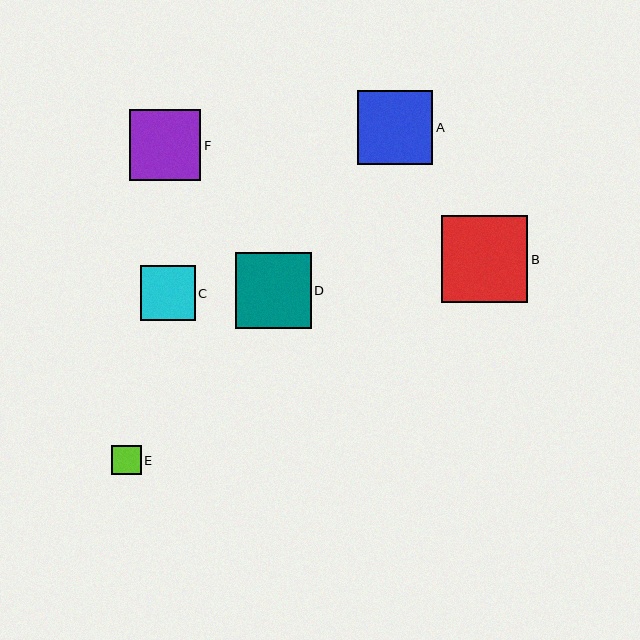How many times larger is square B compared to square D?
Square B is approximately 1.1 times the size of square D.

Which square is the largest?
Square B is the largest with a size of approximately 87 pixels.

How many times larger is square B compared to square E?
Square B is approximately 2.9 times the size of square E.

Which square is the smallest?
Square E is the smallest with a size of approximately 30 pixels.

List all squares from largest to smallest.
From largest to smallest: B, D, A, F, C, E.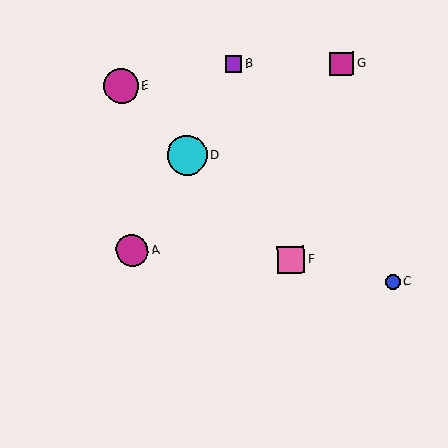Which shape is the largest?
The cyan circle (labeled D) is the largest.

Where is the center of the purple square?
The center of the purple square is at (234, 64).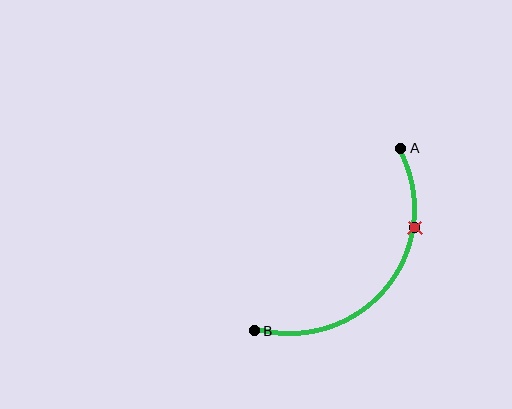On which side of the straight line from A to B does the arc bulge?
The arc bulges below and to the right of the straight line connecting A and B.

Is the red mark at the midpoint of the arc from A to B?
No. The red mark lies on the arc but is closer to endpoint A. The arc midpoint would be at the point on the curve equidistant along the arc from both A and B.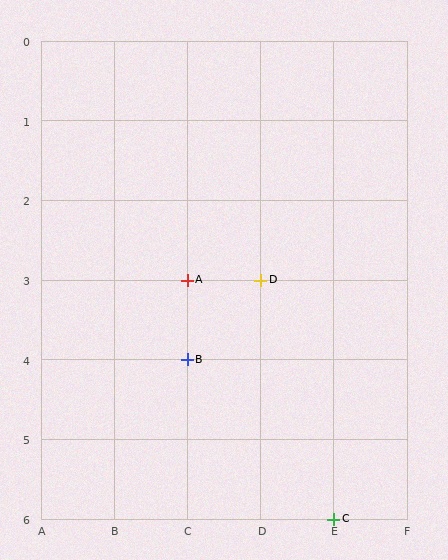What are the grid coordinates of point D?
Point D is at grid coordinates (D, 3).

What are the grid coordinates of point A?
Point A is at grid coordinates (C, 3).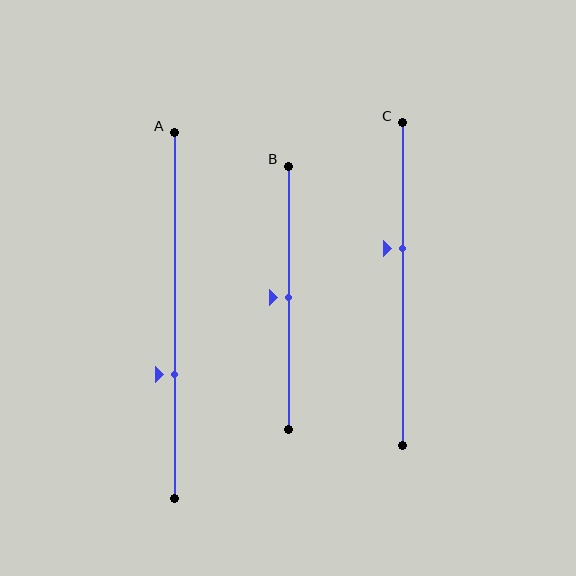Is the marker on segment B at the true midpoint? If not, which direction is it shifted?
Yes, the marker on segment B is at the true midpoint.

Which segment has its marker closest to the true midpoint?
Segment B has its marker closest to the true midpoint.